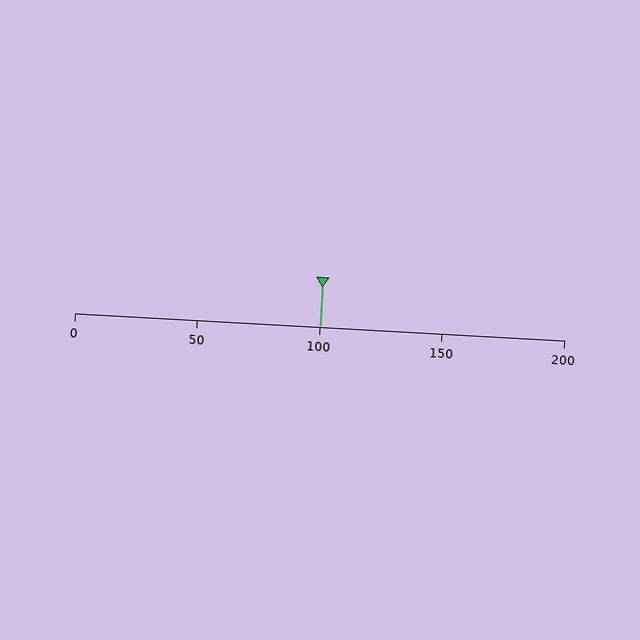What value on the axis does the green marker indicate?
The marker indicates approximately 100.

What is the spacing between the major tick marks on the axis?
The major ticks are spaced 50 apart.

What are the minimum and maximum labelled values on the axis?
The axis runs from 0 to 200.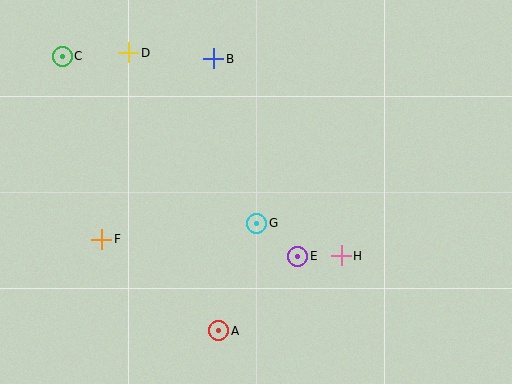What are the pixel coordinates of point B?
Point B is at (214, 59).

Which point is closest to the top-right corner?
Point B is closest to the top-right corner.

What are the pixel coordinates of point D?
Point D is at (129, 53).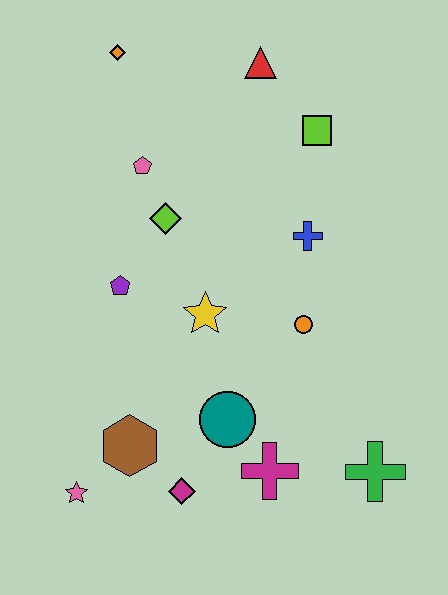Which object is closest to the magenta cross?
The teal circle is closest to the magenta cross.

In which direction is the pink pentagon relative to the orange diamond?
The pink pentagon is below the orange diamond.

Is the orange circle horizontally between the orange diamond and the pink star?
No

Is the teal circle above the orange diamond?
No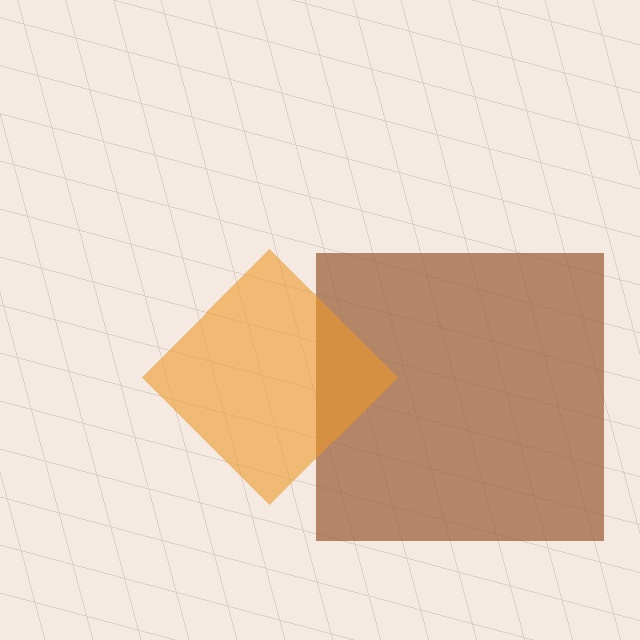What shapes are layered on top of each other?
The layered shapes are: a brown square, an orange diamond.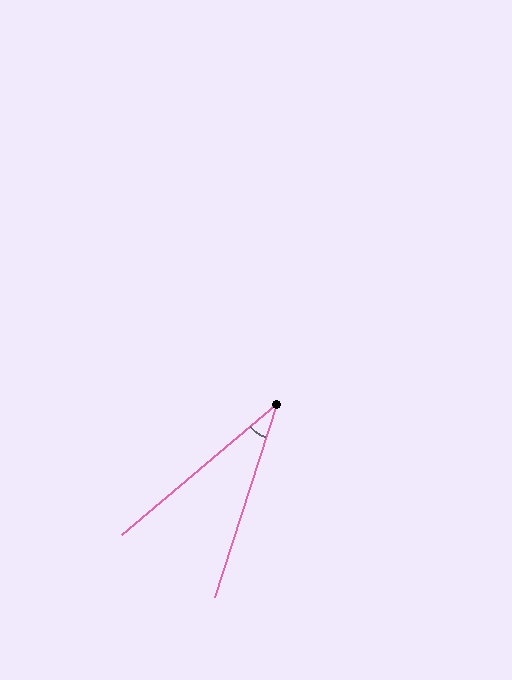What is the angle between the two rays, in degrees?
Approximately 32 degrees.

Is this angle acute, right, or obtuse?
It is acute.